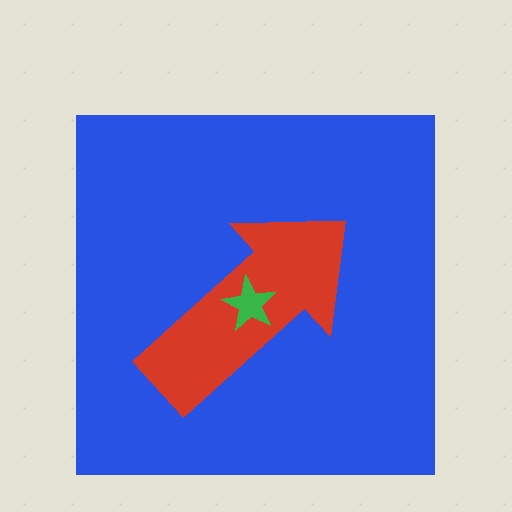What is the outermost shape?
The blue square.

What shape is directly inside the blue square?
The red arrow.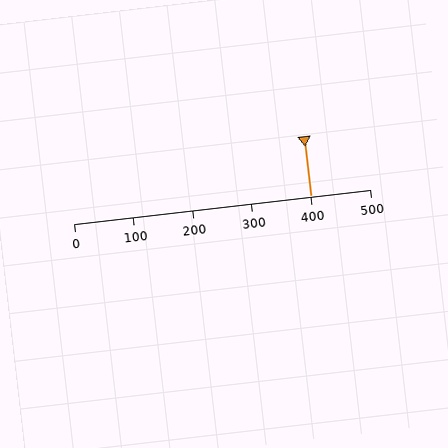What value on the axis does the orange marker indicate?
The marker indicates approximately 400.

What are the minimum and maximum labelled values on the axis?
The axis runs from 0 to 500.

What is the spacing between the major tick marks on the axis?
The major ticks are spaced 100 apart.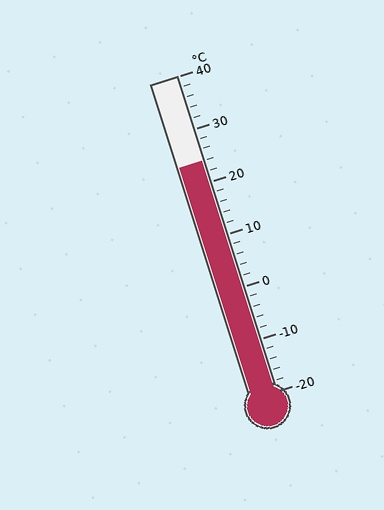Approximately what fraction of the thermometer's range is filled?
The thermometer is filled to approximately 75% of its range.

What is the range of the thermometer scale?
The thermometer scale ranges from -20°C to 40°C.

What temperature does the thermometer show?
The thermometer shows approximately 24°C.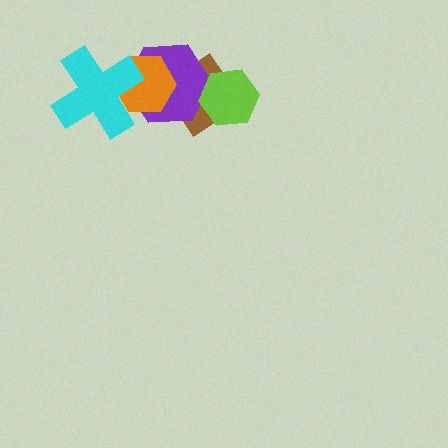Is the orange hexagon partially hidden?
Yes, it is partially covered by another shape.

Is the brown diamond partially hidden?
Yes, it is partially covered by another shape.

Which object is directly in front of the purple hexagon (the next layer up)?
The lime hexagon is directly in front of the purple hexagon.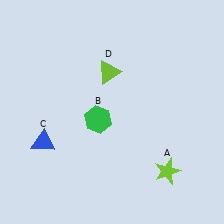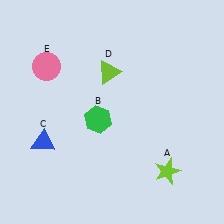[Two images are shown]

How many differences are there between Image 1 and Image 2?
There is 1 difference between the two images.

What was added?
A pink circle (E) was added in Image 2.